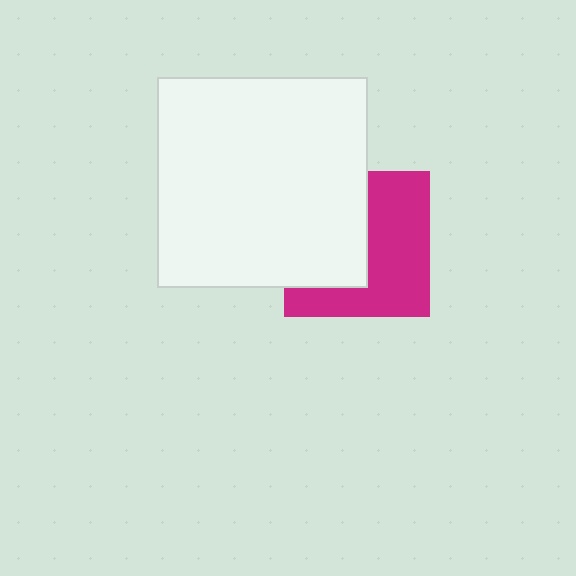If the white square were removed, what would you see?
You would see the complete magenta square.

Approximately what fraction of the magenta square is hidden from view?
Roughly 46% of the magenta square is hidden behind the white square.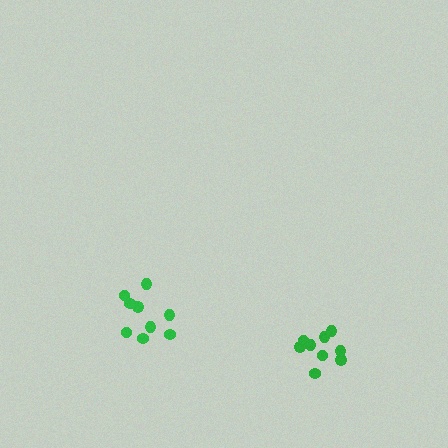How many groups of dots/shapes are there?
There are 2 groups.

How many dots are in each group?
Group 1: 9 dots, Group 2: 9 dots (18 total).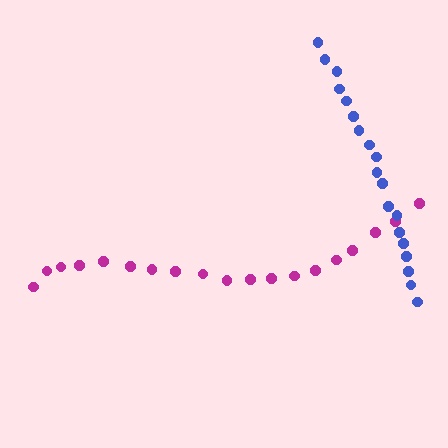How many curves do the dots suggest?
There are 2 distinct paths.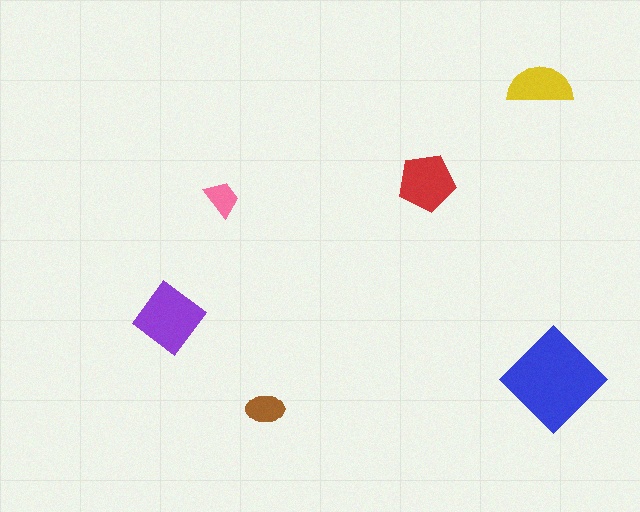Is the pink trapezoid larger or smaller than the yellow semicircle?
Smaller.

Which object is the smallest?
The pink trapezoid.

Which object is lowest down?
The brown ellipse is bottommost.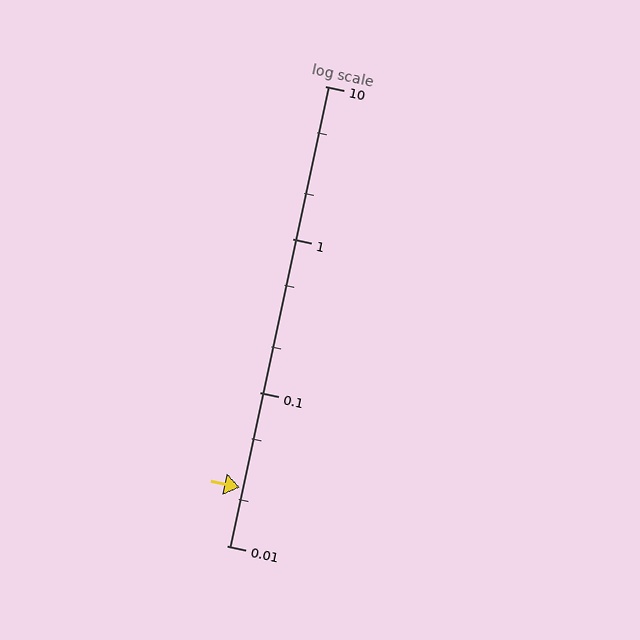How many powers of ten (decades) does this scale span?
The scale spans 3 decades, from 0.01 to 10.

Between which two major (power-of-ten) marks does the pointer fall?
The pointer is between 0.01 and 0.1.